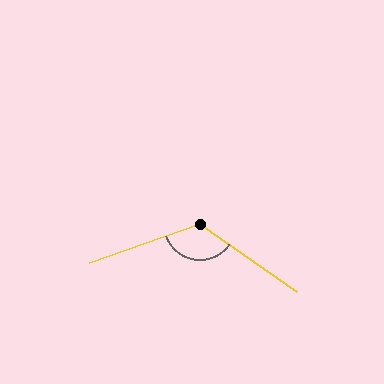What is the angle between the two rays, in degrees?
Approximately 126 degrees.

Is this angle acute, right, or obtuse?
It is obtuse.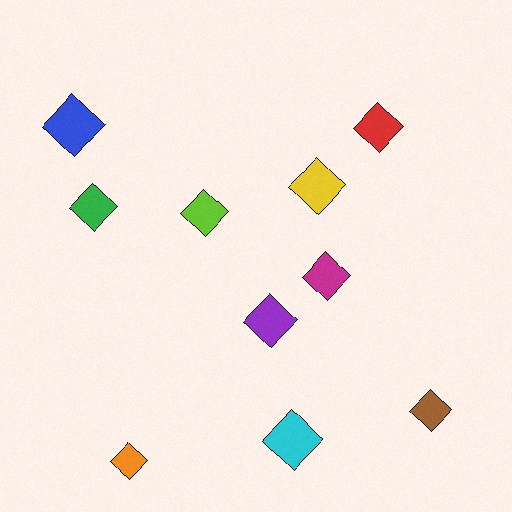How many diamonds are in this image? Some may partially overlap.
There are 10 diamonds.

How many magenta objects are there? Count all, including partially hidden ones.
There is 1 magenta object.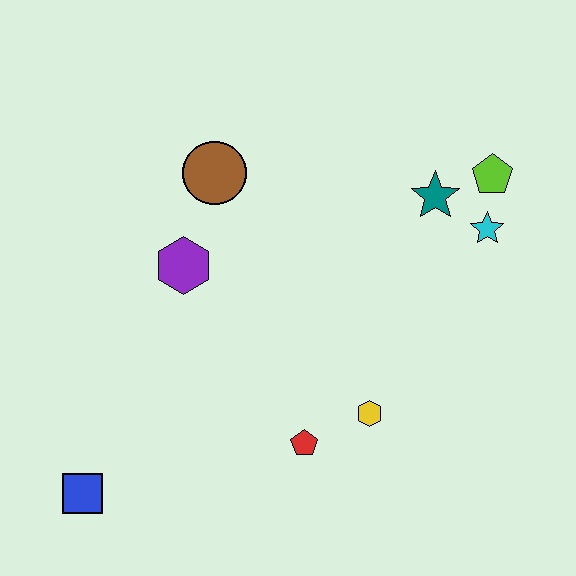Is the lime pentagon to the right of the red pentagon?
Yes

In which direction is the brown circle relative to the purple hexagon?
The brown circle is above the purple hexagon.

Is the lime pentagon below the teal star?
No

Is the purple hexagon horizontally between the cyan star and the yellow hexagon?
No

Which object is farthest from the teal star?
The blue square is farthest from the teal star.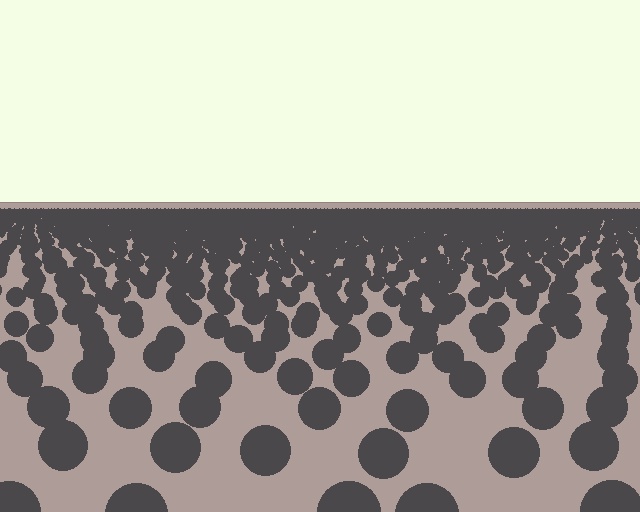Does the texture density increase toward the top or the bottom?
Density increases toward the top.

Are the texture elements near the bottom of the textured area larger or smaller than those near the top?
Larger. Near the bottom, elements are closer to the viewer and appear at a bigger on-screen size.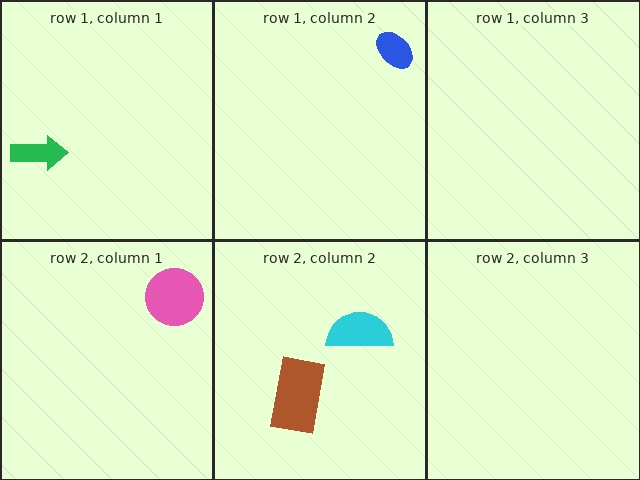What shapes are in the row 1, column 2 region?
The blue ellipse.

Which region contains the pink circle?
The row 2, column 1 region.